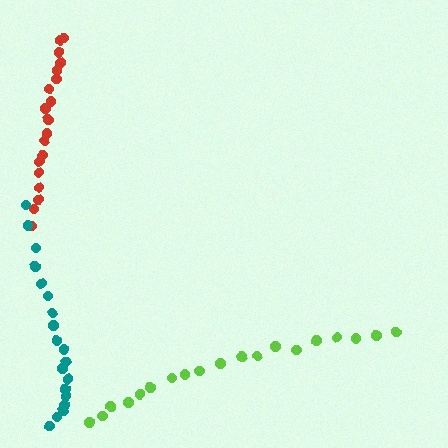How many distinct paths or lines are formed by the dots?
There are 3 distinct paths.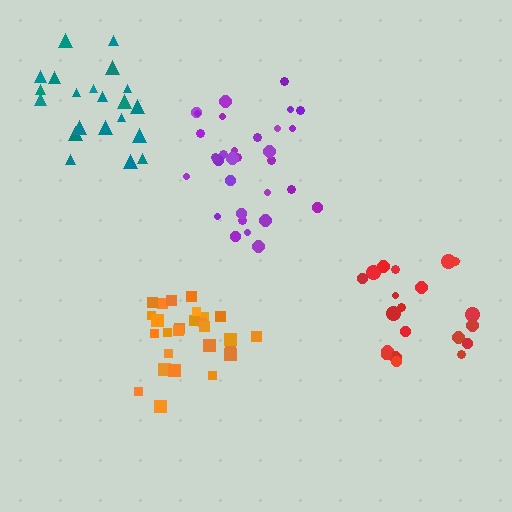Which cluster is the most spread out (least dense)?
Teal.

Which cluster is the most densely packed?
Orange.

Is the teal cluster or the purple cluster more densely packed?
Purple.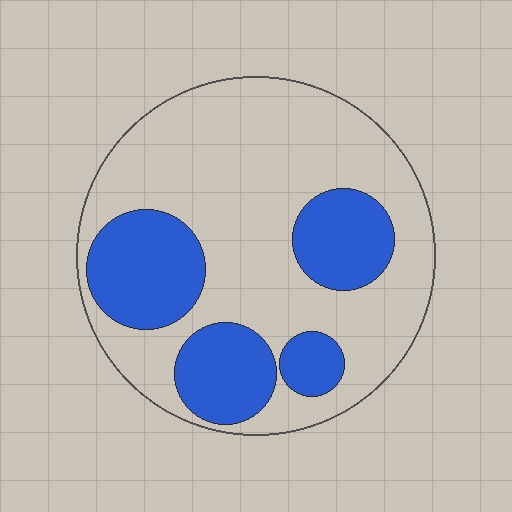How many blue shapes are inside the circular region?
4.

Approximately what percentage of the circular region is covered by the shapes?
Approximately 30%.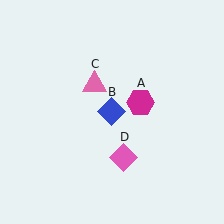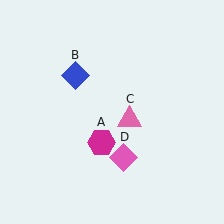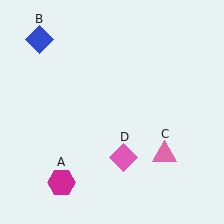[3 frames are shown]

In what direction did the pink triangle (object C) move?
The pink triangle (object C) moved down and to the right.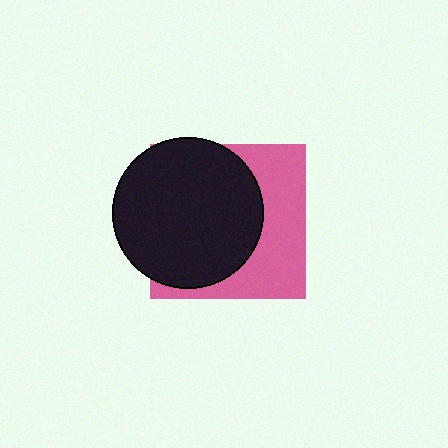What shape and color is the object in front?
The object in front is a black circle.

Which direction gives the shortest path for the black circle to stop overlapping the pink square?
Moving left gives the shortest separation.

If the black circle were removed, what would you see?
You would see the complete pink square.